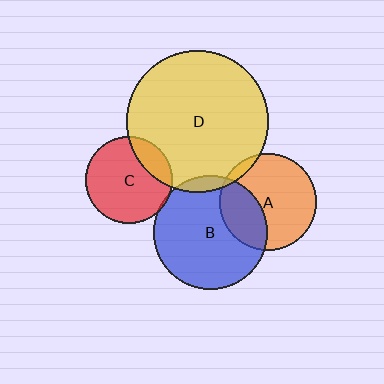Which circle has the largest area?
Circle D (yellow).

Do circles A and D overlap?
Yes.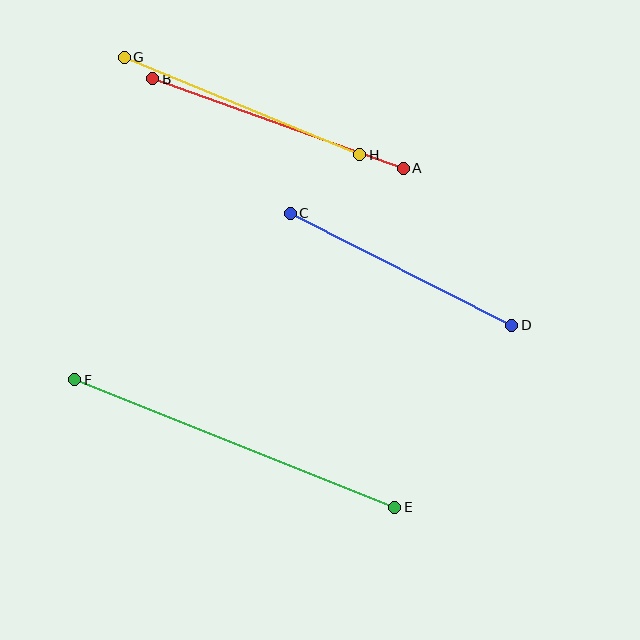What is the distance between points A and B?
The distance is approximately 266 pixels.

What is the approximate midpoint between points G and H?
The midpoint is at approximately (242, 106) pixels.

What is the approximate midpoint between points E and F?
The midpoint is at approximately (235, 443) pixels.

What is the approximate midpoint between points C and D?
The midpoint is at approximately (401, 269) pixels.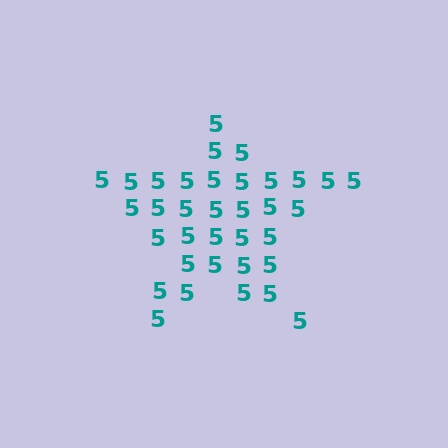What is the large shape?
The large shape is a star.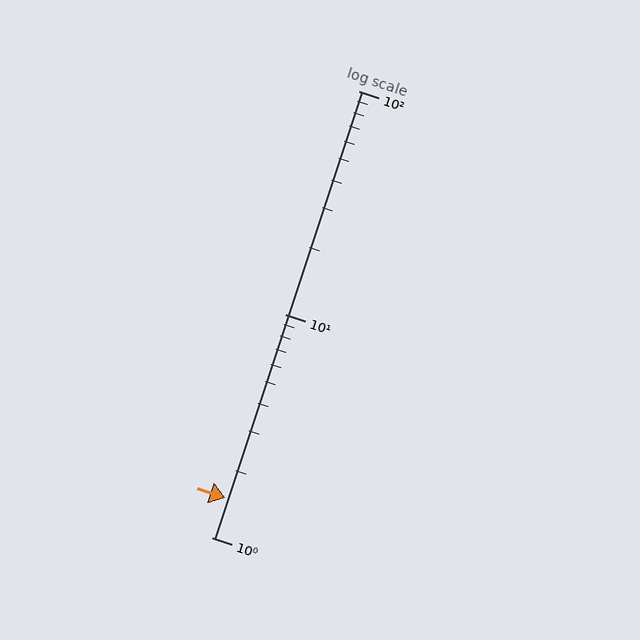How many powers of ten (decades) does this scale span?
The scale spans 2 decades, from 1 to 100.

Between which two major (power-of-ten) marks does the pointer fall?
The pointer is between 1 and 10.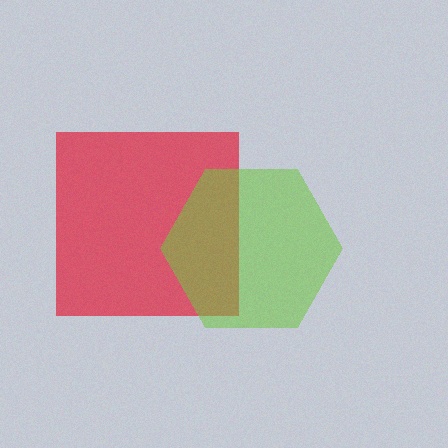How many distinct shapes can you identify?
There are 2 distinct shapes: a red square, a lime hexagon.